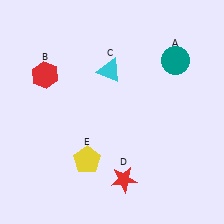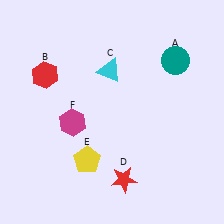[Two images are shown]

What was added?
A magenta hexagon (F) was added in Image 2.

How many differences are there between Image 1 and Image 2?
There is 1 difference between the two images.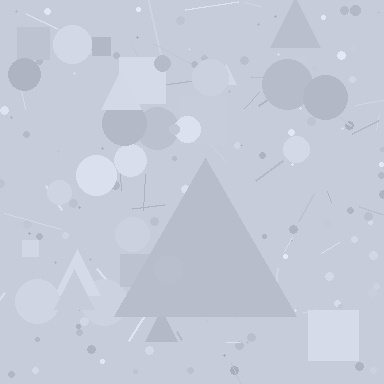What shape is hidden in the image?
A triangle is hidden in the image.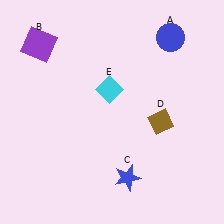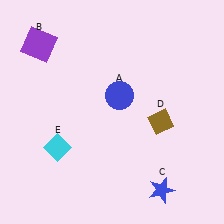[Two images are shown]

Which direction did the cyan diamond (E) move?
The cyan diamond (E) moved down.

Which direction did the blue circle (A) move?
The blue circle (A) moved down.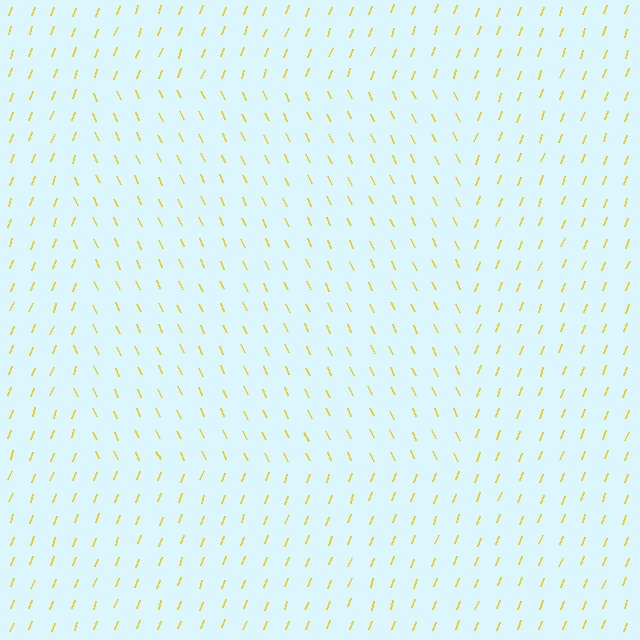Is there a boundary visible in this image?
Yes, there is a texture boundary formed by a change in line orientation.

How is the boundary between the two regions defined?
The boundary is defined purely by a change in line orientation (approximately 45 degrees difference). All lines are the same color and thickness.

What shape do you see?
I see a rectangle.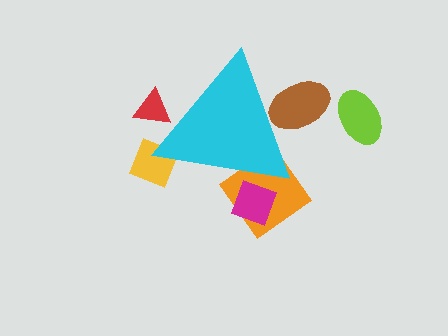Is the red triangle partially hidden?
Yes, the red triangle is partially hidden behind the cyan triangle.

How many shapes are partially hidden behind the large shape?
5 shapes are partially hidden.